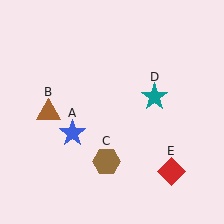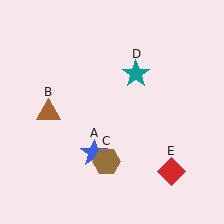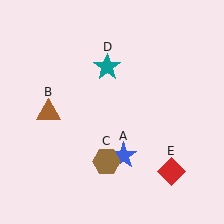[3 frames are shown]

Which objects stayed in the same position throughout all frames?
Brown triangle (object B) and brown hexagon (object C) and red diamond (object E) remained stationary.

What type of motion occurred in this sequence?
The blue star (object A), teal star (object D) rotated counterclockwise around the center of the scene.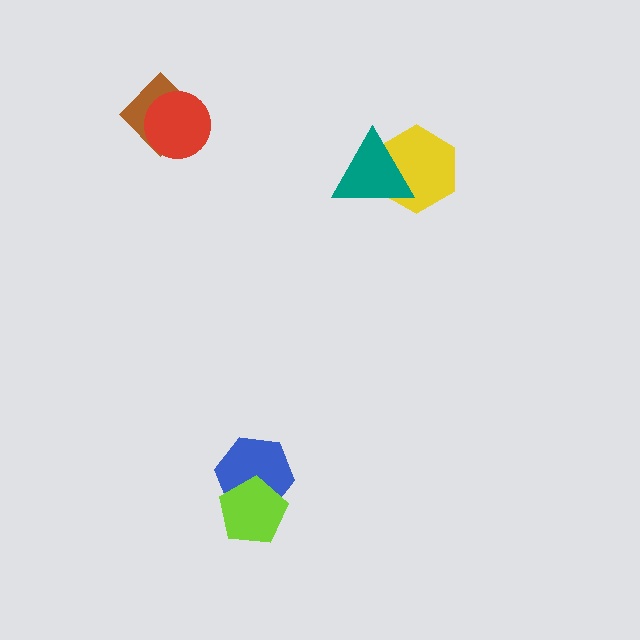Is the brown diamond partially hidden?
Yes, it is partially covered by another shape.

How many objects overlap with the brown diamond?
1 object overlaps with the brown diamond.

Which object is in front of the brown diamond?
The red circle is in front of the brown diamond.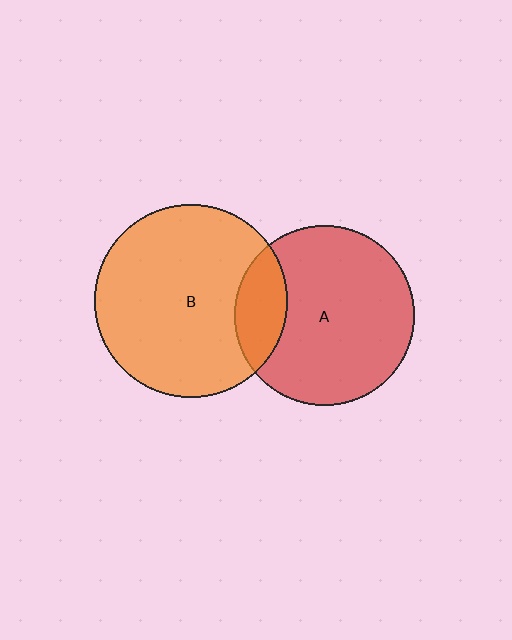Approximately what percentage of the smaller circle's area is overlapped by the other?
Approximately 20%.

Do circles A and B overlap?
Yes.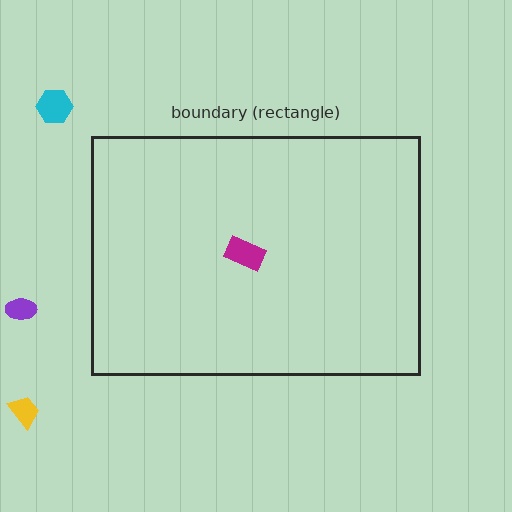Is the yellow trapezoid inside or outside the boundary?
Outside.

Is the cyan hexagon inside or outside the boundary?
Outside.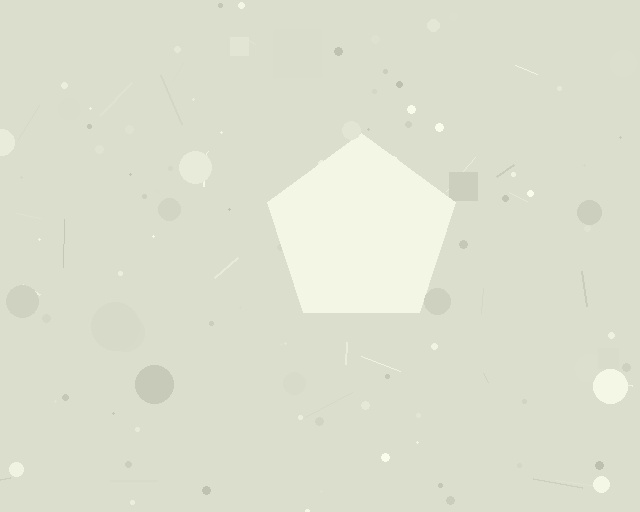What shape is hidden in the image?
A pentagon is hidden in the image.